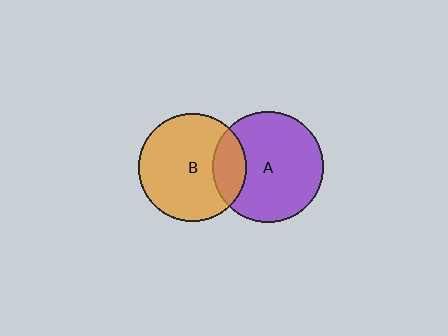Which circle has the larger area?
Circle A (purple).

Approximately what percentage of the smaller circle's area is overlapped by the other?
Approximately 20%.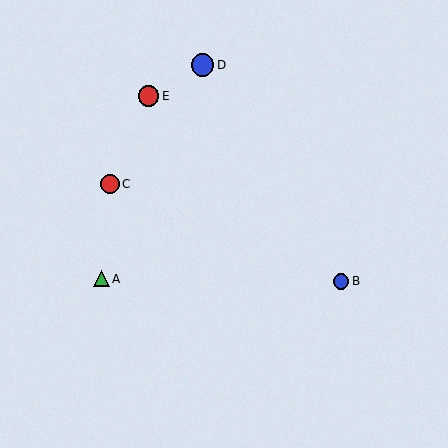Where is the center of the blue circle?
The center of the blue circle is at (341, 281).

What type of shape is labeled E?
Shape E is a red circle.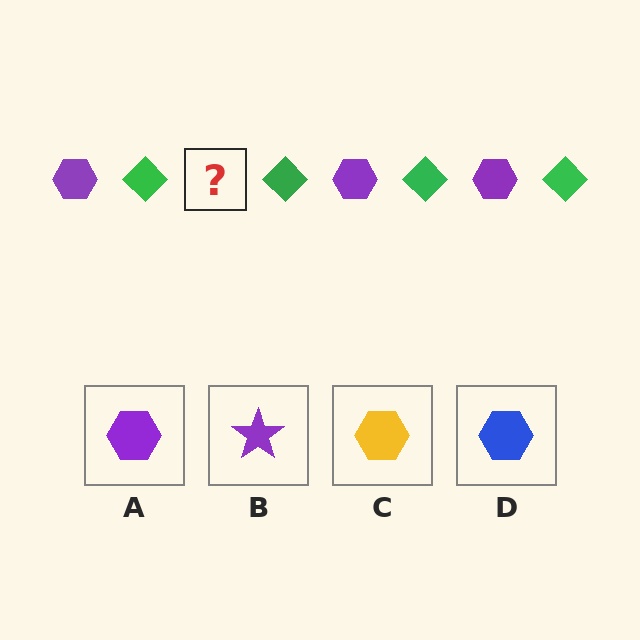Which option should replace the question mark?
Option A.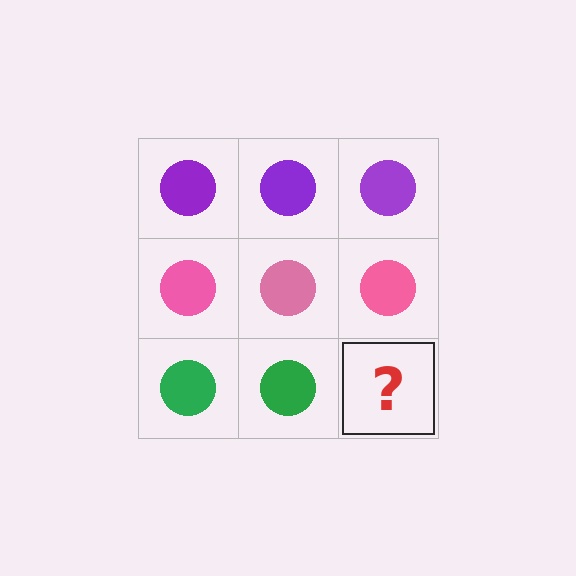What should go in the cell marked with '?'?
The missing cell should contain a green circle.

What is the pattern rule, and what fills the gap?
The rule is that each row has a consistent color. The gap should be filled with a green circle.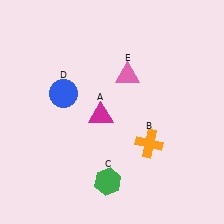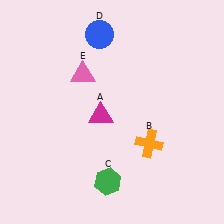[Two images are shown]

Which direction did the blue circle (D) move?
The blue circle (D) moved up.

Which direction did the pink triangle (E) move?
The pink triangle (E) moved left.